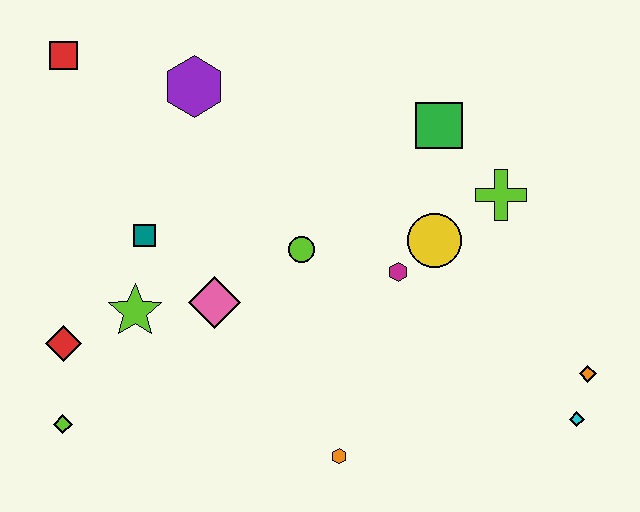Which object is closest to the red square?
The purple hexagon is closest to the red square.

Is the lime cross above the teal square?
Yes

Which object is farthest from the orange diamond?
The red square is farthest from the orange diamond.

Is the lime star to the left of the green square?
Yes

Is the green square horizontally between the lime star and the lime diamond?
No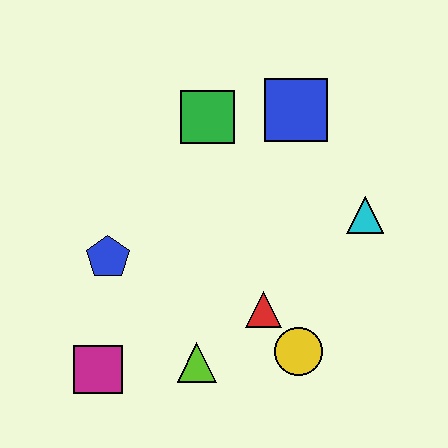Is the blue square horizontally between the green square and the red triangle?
No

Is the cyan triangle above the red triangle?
Yes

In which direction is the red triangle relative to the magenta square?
The red triangle is to the right of the magenta square.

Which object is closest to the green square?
The blue square is closest to the green square.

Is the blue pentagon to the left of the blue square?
Yes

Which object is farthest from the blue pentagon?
The cyan triangle is farthest from the blue pentagon.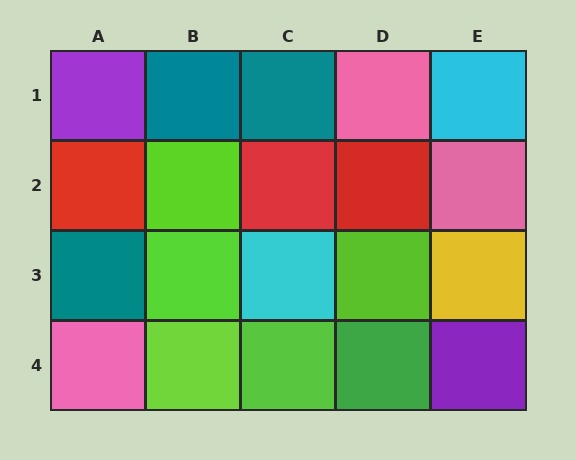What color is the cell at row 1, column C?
Teal.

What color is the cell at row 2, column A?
Red.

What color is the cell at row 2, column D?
Red.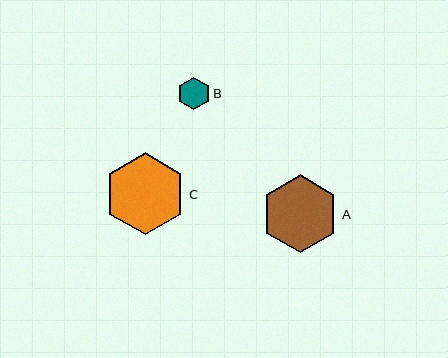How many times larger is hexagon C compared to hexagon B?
Hexagon C is approximately 2.5 times the size of hexagon B.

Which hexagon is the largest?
Hexagon C is the largest with a size of approximately 82 pixels.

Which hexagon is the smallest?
Hexagon B is the smallest with a size of approximately 33 pixels.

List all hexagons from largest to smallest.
From largest to smallest: C, A, B.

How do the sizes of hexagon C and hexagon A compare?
Hexagon C and hexagon A are approximately the same size.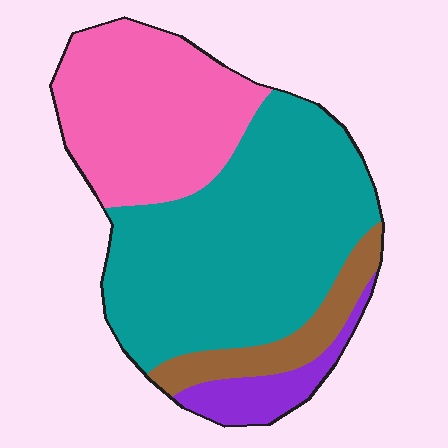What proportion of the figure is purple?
Purple covers 8% of the figure.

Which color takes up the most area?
Teal, at roughly 50%.